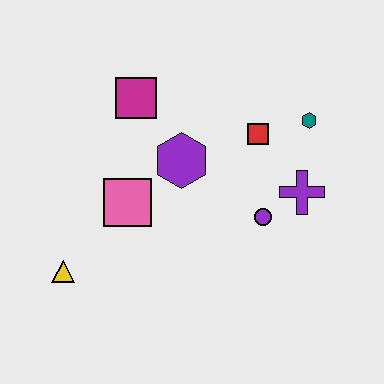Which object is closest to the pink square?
The purple hexagon is closest to the pink square.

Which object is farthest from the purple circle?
The yellow triangle is farthest from the purple circle.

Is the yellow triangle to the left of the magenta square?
Yes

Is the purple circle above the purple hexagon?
No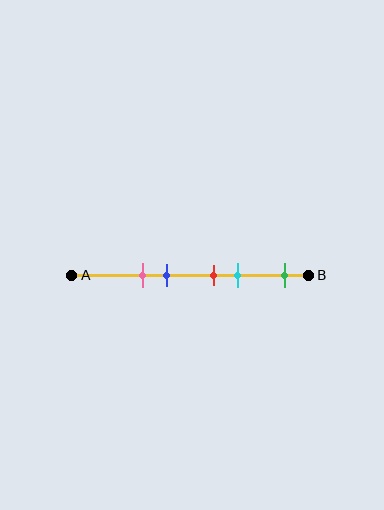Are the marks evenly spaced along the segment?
No, the marks are not evenly spaced.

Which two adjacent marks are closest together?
The red and cyan marks are the closest adjacent pair.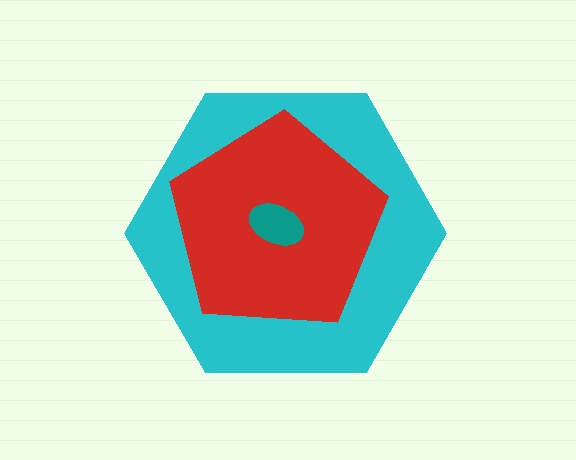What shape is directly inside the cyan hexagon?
The red pentagon.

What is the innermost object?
The teal ellipse.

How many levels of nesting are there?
3.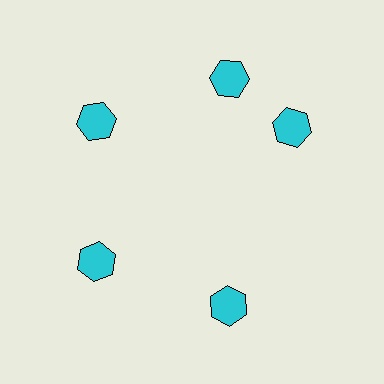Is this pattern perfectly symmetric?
No. The 5 cyan hexagons are arranged in a ring, but one element near the 3 o'clock position is rotated out of alignment along the ring, breaking the 5-fold rotational symmetry.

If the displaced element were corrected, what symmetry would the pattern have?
It would have 5-fold rotational symmetry — the pattern would map onto itself every 72 degrees.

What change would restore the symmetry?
The symmetry would be restored by rotating it back into even spacing with its neighbors so that all 5 hexagons sit at equal angles and equal distance from the center.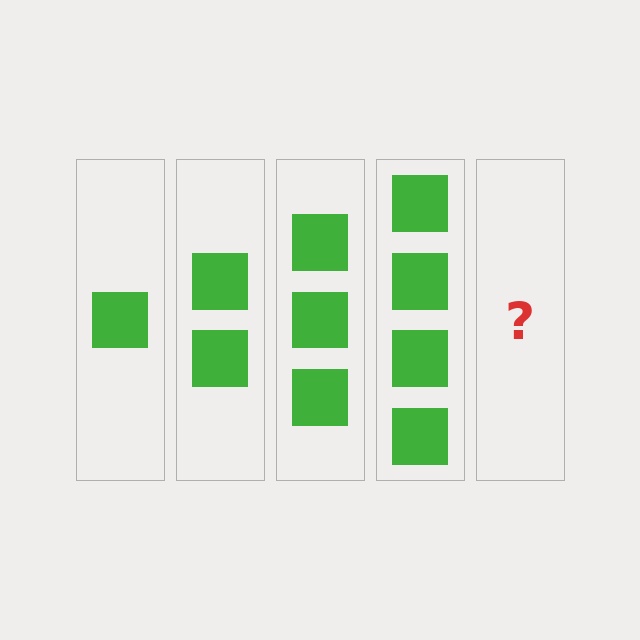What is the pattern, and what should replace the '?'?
The pattern is that each step adds one more square. The '?' should be 5 squares.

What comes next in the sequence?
The next element should be 5 squares.